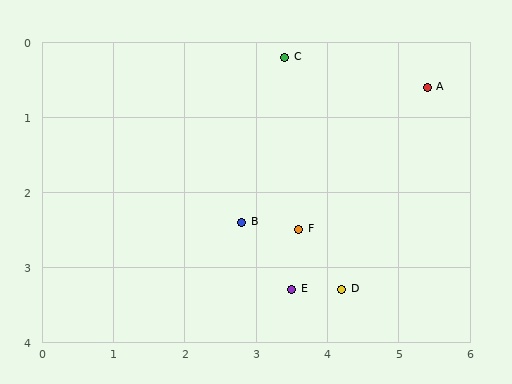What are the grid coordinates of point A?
Point A is at approximately (5.4, 0.6).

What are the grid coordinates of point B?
Point B is at approximately (2.8, 2.4).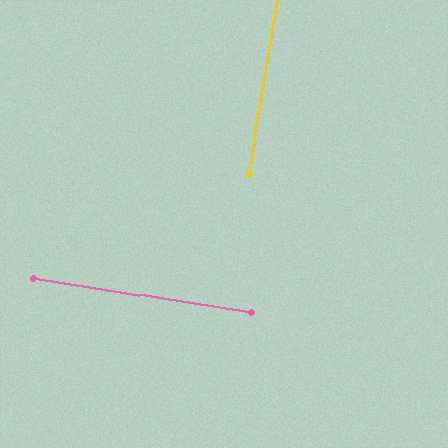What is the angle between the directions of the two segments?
Approximately 90 degrees.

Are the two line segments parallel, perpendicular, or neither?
Perpendicular — they meet at approximately 90°.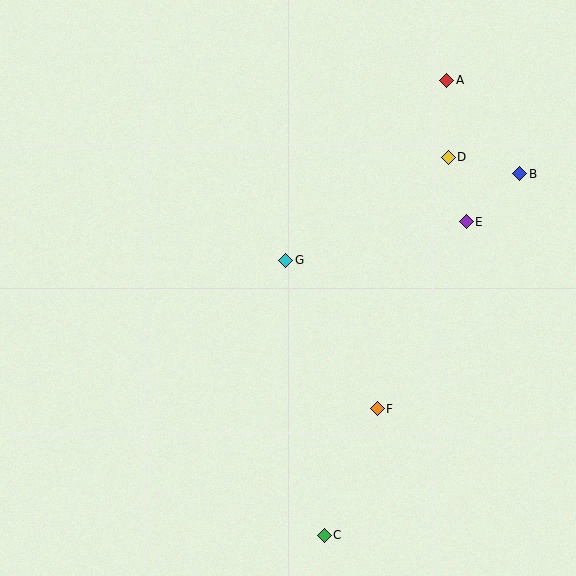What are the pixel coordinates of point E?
Point E is at (466, 222).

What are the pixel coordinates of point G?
Point G is at (286, 260).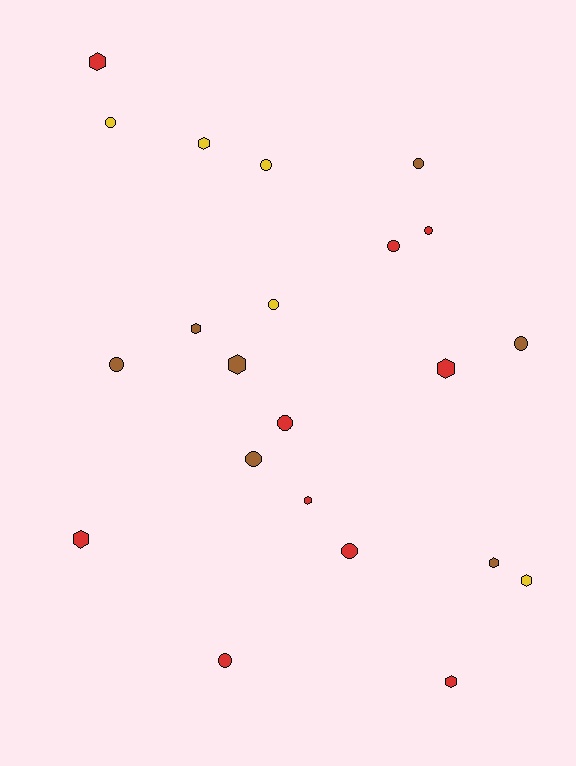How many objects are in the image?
There are 22 objects.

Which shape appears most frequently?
Circle, with 12 objects.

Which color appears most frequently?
Red, with 10 objects.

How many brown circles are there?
There are 4 brown circles.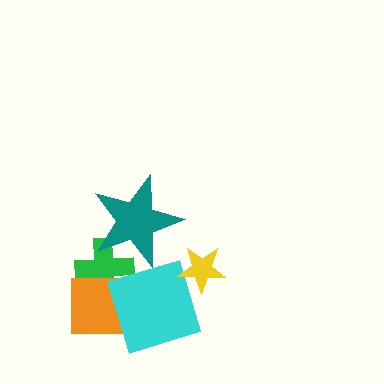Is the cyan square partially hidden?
No, no other shape covers it.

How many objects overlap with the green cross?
2 objects overlap with the green cross.